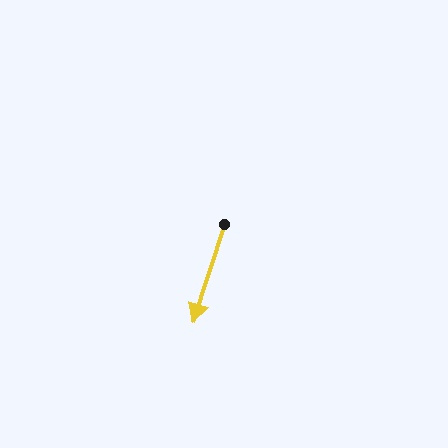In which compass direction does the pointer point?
South.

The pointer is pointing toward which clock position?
Roughly 7 o'clock.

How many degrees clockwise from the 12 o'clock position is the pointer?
Approximately 198 degrees.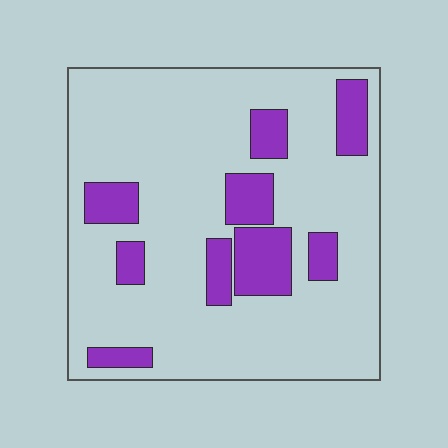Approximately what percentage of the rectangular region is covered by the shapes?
Approximately 20%.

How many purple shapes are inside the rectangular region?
9.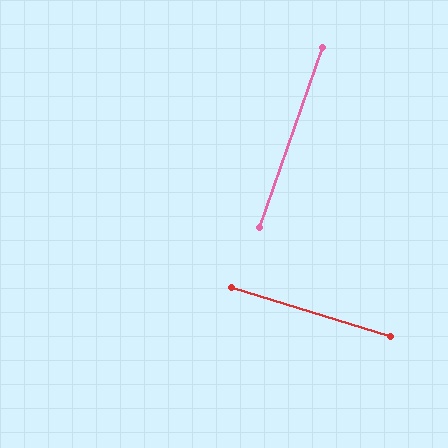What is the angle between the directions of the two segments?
Approximately 88 degrees.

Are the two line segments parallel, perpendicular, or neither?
Perpendicular — they meet at approximately 88°.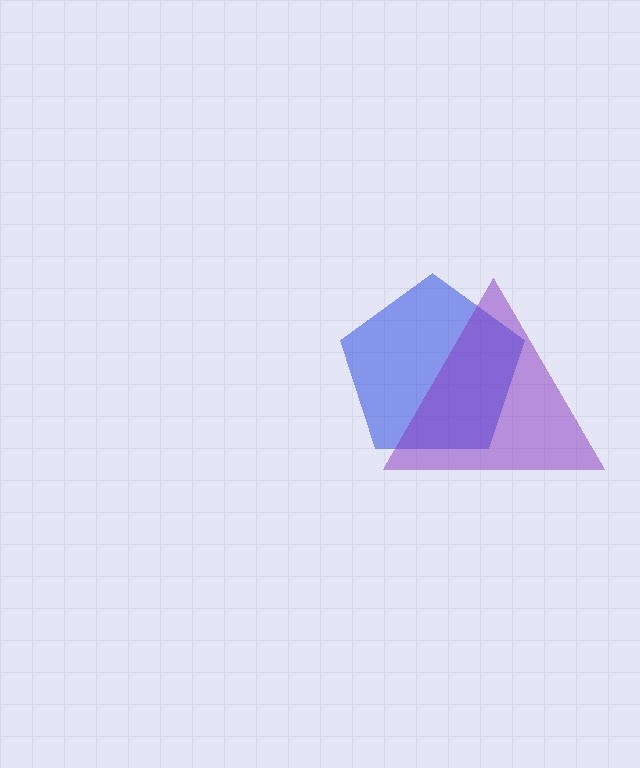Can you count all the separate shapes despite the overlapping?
Yes, there are 2 separate shapes.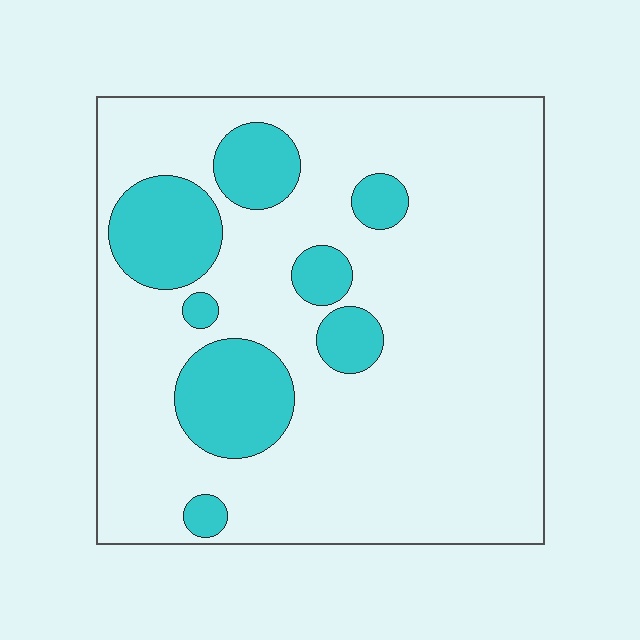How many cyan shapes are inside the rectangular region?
8.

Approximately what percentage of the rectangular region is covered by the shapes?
Approximately 20%.